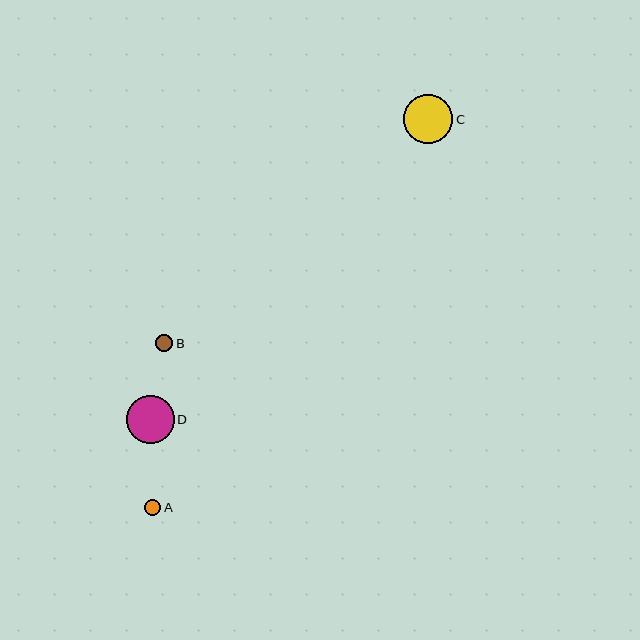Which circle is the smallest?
Circle A is the smallest with a size of approximately 16 pixels.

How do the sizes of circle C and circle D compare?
Circle C and circle D are approximately the same size.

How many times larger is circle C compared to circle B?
Circle C is approximately 2.9 times the size of circle B.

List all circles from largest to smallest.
From largest to smallest: C, D, B, A.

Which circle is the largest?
Circle C is the largest with a size of approximately 49 pixels.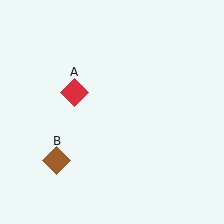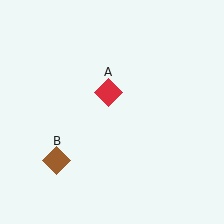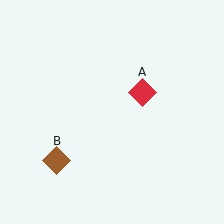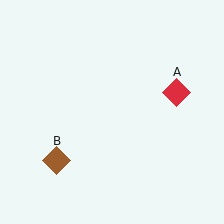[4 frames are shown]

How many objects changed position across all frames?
1 object changed position: red diamond (object A).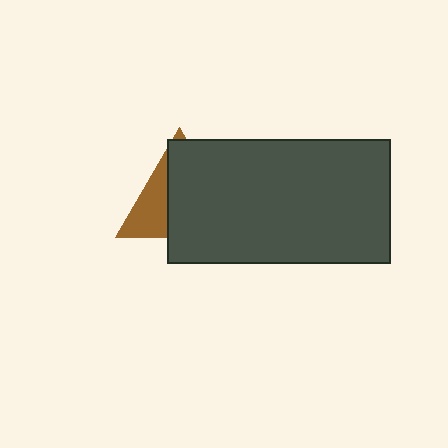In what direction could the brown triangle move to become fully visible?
The brown triangle could move left. That would shift it out from behind the dark gray rectangle entirely.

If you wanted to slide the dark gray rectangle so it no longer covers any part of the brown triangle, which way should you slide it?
Slide it right — that is the most direct way to separate the two shapes.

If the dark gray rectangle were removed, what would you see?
You would see the complete brown triangle.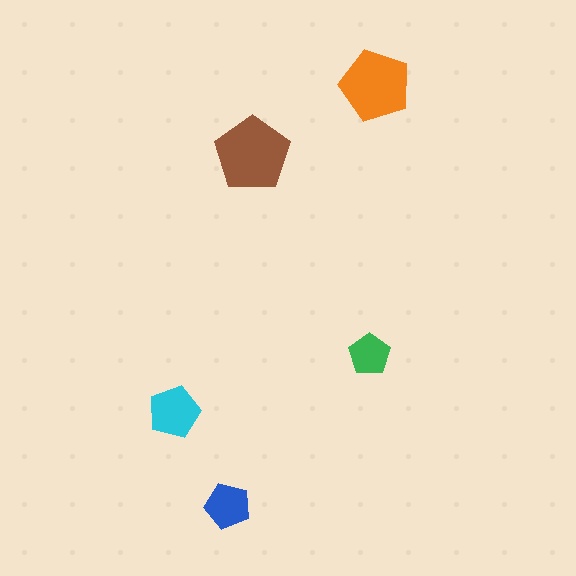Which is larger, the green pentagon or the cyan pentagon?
The cyan one.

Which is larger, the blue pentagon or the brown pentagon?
The brown one.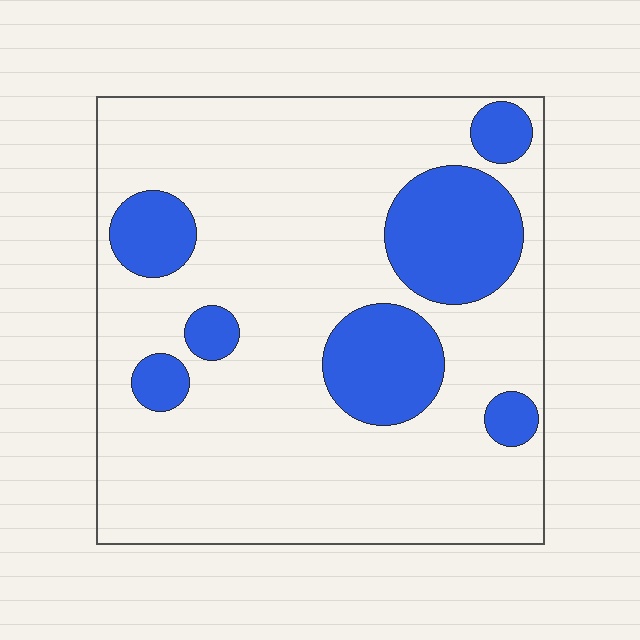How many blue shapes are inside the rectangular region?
7.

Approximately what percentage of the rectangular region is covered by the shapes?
Approximately 20%.